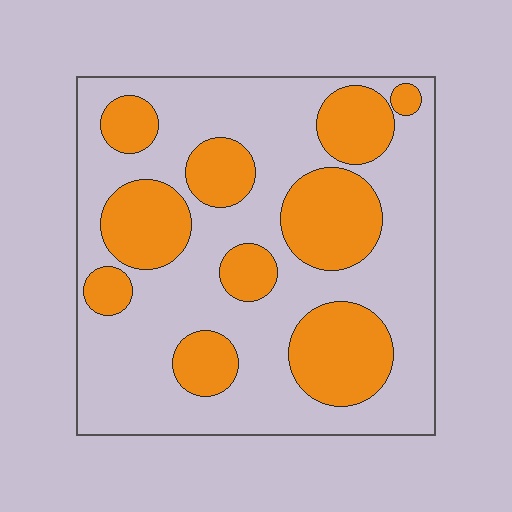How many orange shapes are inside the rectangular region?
10.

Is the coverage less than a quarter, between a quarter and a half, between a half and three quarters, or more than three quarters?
Between a quarter and a half.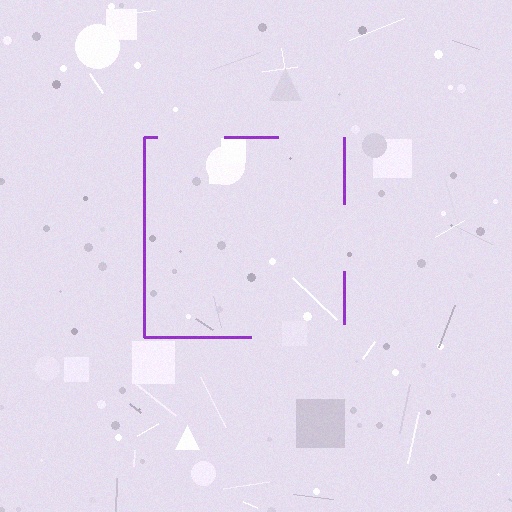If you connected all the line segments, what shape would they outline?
They would outline a square.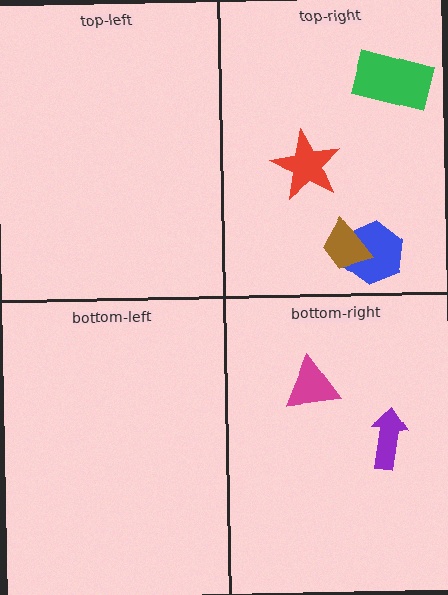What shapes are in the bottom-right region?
The magenta triangle, the purple arrow.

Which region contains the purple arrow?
The bottom-right region.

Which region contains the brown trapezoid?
The top-right region.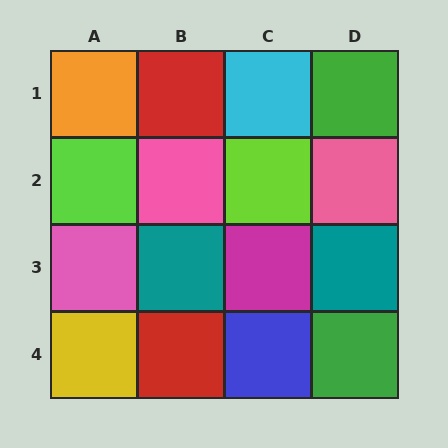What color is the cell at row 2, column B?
Pink.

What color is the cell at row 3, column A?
Pink.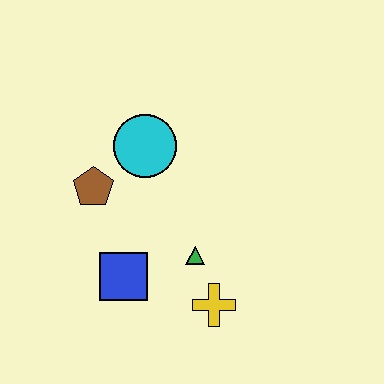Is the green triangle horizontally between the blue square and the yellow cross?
Yes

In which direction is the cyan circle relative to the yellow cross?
The cyan circle is above the yellow cross.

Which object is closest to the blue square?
The green triangle is closest to the blue square.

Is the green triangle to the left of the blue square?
No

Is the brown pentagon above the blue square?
Yes